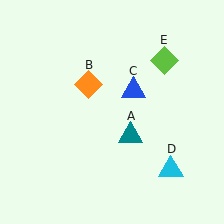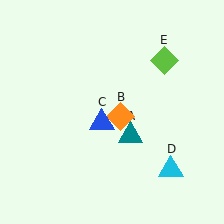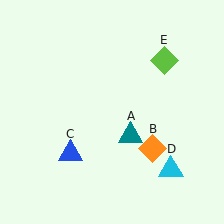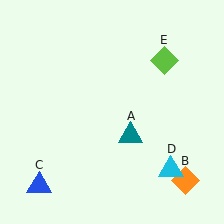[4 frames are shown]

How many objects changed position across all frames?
2 objects changed position: orange diamond (object B), blue triangle (object C).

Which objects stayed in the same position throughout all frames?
Teal triangle (object A) and cyan triangle (object D) and lime diamond (object E) remained stationary.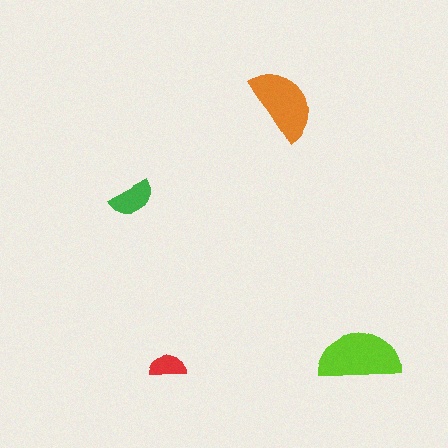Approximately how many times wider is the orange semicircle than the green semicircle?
About 1.5 times wider.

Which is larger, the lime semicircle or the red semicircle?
The lime one.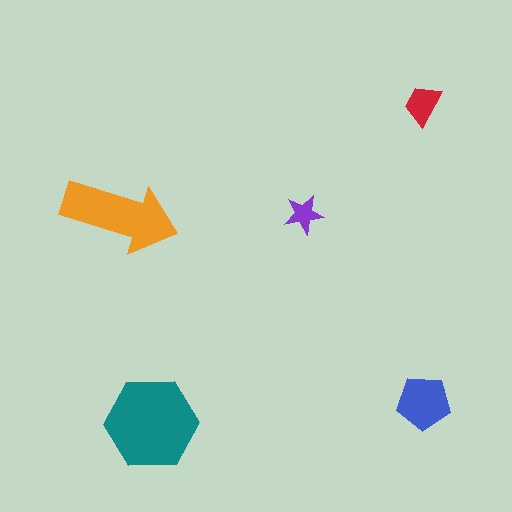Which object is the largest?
The teal hexagon.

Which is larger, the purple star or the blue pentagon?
The blue pentagon.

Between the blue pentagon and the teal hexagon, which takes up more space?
The teal hexagon.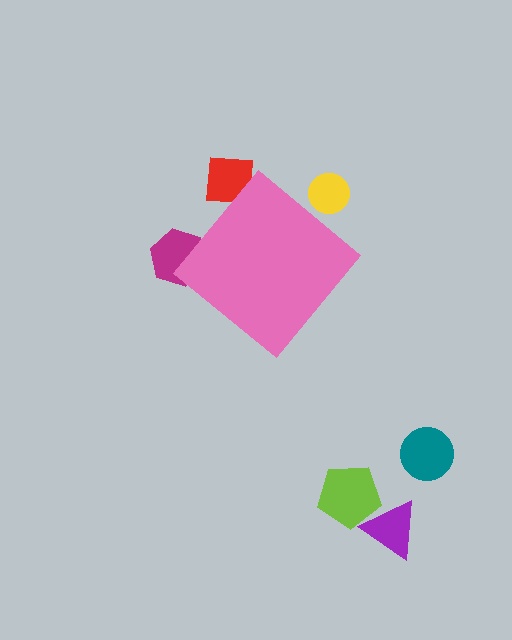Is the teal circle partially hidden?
No, the teal circle is fully visible.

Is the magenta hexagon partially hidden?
Yes, the magenta hexagon is partially hidden behind the pink diamond.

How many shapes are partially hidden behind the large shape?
3 shapes are partially hidden.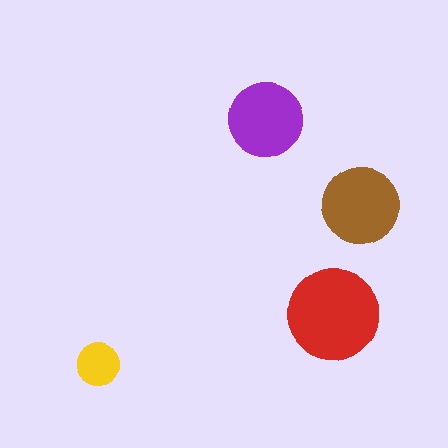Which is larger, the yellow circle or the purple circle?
The purple one.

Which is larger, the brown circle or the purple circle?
The brown one.